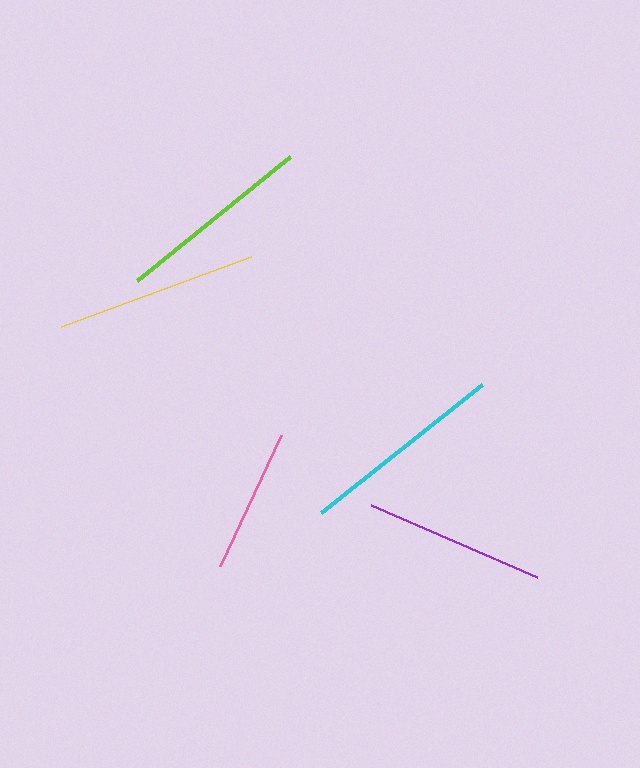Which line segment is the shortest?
The pink line is the shortest at approximately 144 pixels.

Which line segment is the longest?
The cyan line is the longest at approximately 205 pixels.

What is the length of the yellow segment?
The yellow segment is approximately 202 pixels long.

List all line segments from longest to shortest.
From longest to shortest: cyan, yellow, lime, purple, pink.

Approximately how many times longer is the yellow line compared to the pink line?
The yellow line is approximately 1.4 times the length of the pink line.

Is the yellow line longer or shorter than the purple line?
The yellow line is longer than the purple line.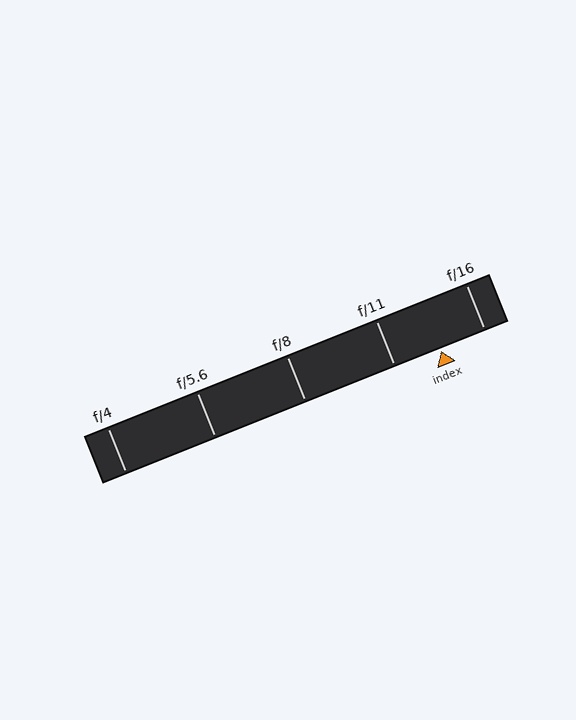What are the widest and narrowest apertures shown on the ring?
The widest aperture shown is f/4 and the narrowest is f/16.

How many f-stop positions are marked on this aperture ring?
There are 5 f-stop positions marked.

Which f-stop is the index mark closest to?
The index mark is closest to f/16.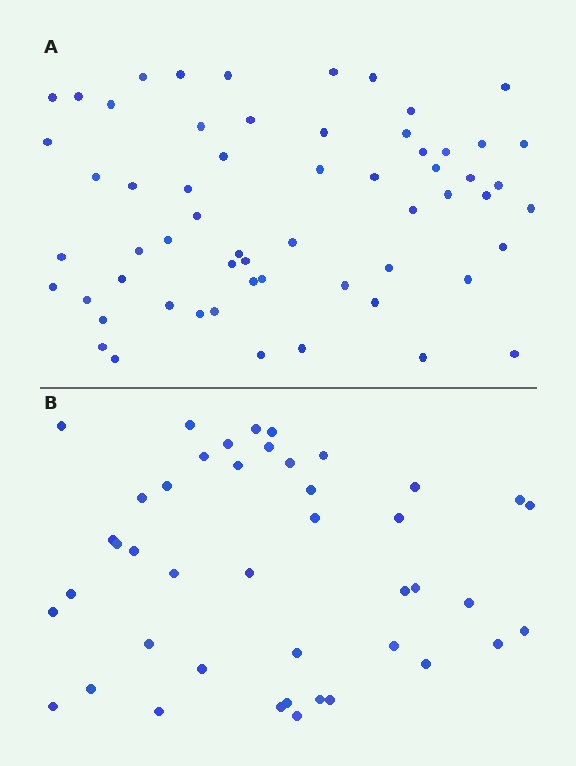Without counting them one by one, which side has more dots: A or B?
Region A (the top region) has more dots.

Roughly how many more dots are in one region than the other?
Region A has approximately 15 more dots than region B.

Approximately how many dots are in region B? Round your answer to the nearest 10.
About 40 dots. (The exact count is 43, which rounds to 40.)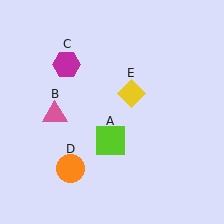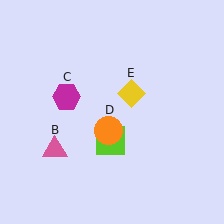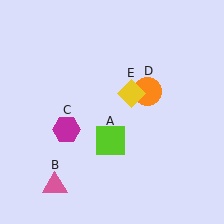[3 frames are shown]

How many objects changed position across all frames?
3 objects changed position: pink triangle (object B), magenta hexagon (object C), orange circle (object D).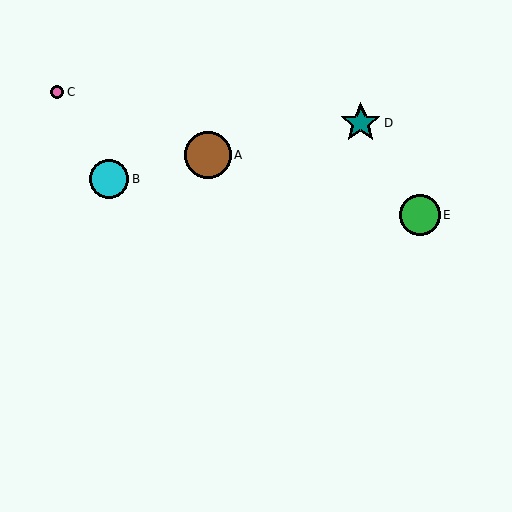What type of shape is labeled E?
Shape E is a green circle.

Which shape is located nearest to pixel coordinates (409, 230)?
The green circle (labeled E) at (420, 215) is nearest to that location.